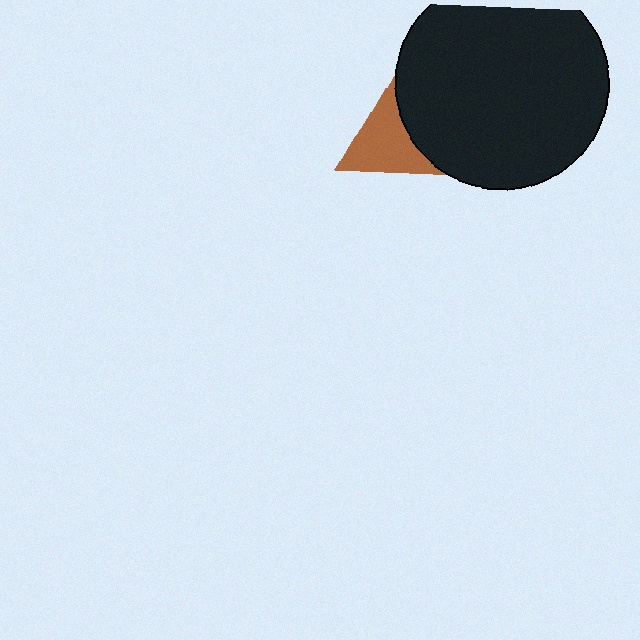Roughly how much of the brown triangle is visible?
About half of it is visible (roughly 57%).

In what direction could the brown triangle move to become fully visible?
The brown triangle could move left. That would shift it out from behind the black circle entirely.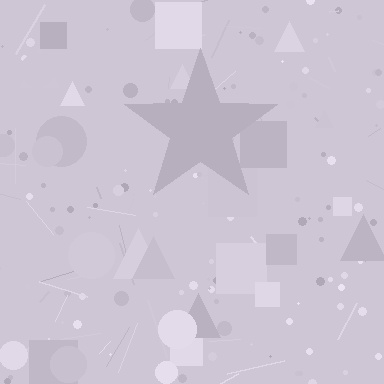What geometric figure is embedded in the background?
A star is embedded in the background.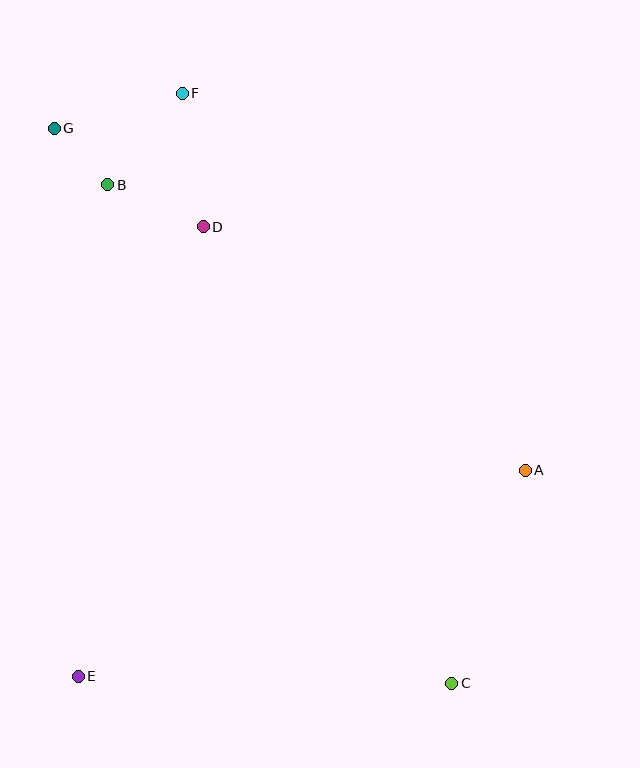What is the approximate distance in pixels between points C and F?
The distance between C and F is approximately 648 pixels.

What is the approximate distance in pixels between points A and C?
The distance between A and C is approximately 225 pixels.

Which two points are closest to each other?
Points B and G are closest to each other.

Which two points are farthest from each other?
Points C and G are farthest from each other.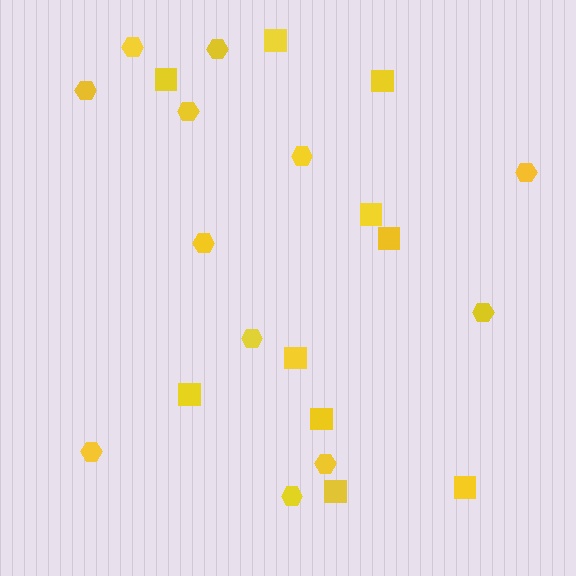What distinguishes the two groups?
There are 2 groups: one group of hexagons (12) and one group of squares (10).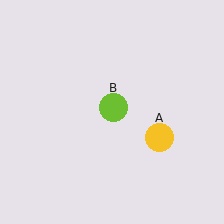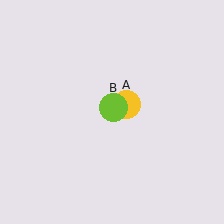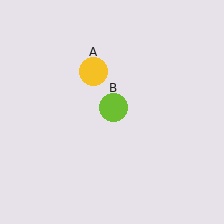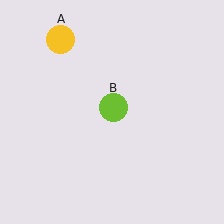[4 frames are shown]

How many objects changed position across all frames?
1 object changed position: yellow circle (object A).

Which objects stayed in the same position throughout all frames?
Lime circle (object B) remained stationary.